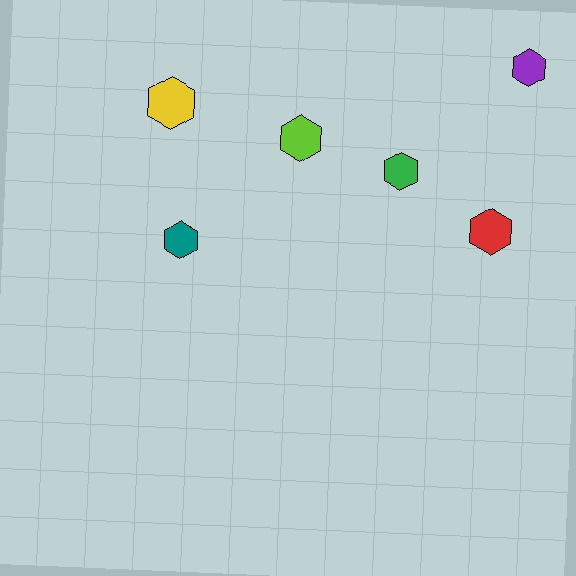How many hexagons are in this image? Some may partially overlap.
There are 6 hexagons.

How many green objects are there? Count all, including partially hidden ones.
There is 1 green object.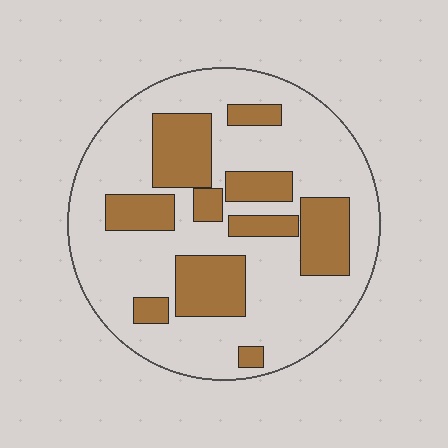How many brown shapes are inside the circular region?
10.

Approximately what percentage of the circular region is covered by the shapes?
Approximately 30%.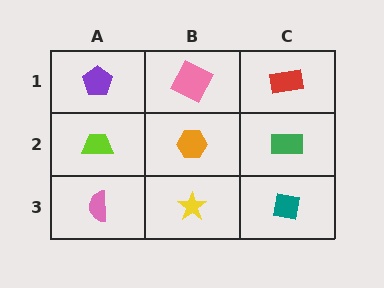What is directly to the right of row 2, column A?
An orange hexagon.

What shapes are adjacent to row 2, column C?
A red rectangle (row 1, column C), a teal square (row 3, column C), an orange hexagon (row 2, column B).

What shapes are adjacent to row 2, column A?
A purple pentagon (row 1, column A), a pink semicircle (row 3, column A), an orange hexagon (row 2, column B).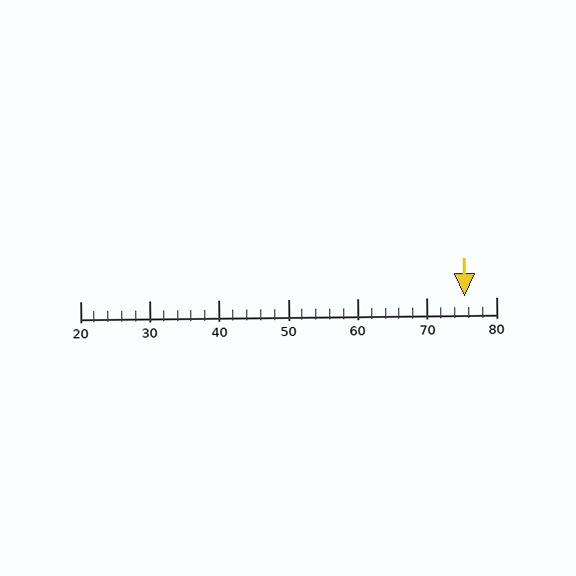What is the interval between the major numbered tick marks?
The major tick marks are spaced 10 units apart.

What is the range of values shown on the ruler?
The ruler shows values from 20 to 80.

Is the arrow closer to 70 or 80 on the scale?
The arrow is closer to 80.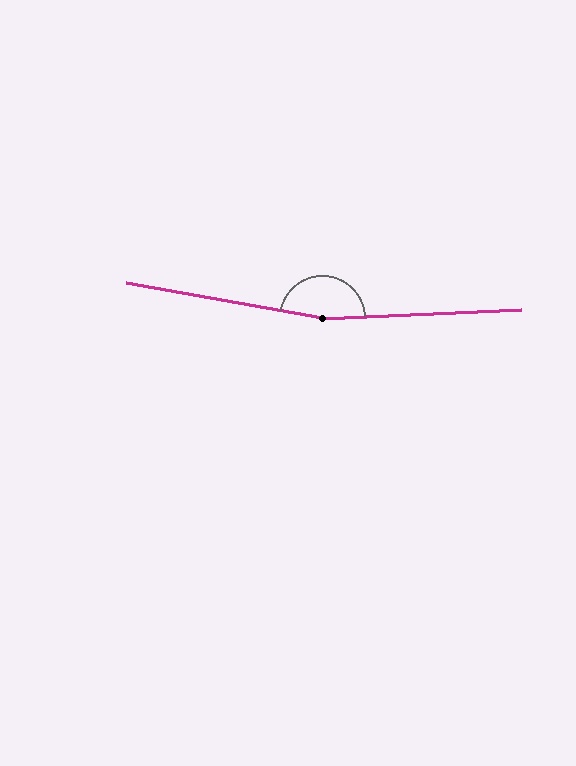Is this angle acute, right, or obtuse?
It is obtuse.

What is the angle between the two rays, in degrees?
Approximately 167 degrees.